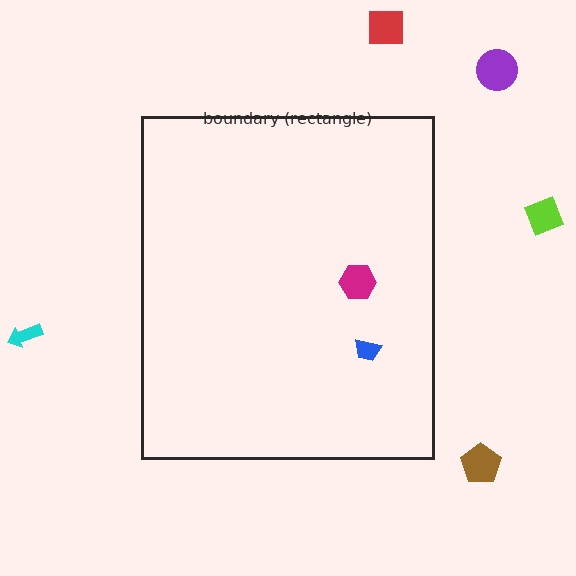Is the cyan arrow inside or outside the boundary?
Outside.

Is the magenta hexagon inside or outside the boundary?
Inside.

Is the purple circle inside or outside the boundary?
Outside.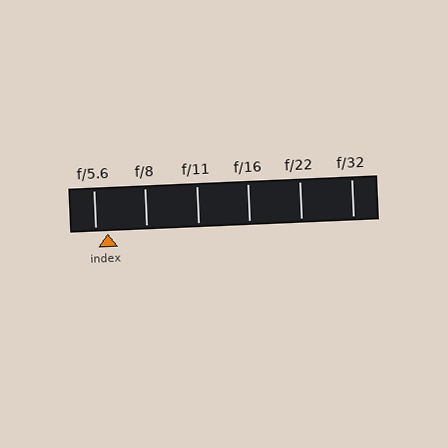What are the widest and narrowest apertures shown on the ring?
The widest aperture shown is f/5.6 and the narrowest is f/32.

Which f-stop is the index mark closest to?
The index mark is closest to f/5.6.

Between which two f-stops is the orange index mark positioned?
The index mark is between f/5.6 and f/8.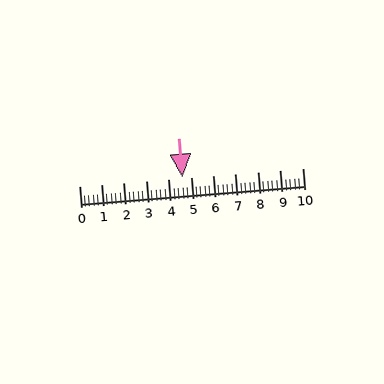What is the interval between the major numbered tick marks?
The major tick marks are spaced 1 units apart.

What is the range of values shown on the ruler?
The ruler shows values from 0 to 10.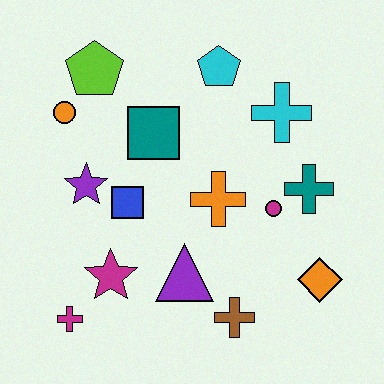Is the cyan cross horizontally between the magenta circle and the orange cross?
No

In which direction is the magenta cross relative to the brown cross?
The magenta cross is to the left of the brown cross.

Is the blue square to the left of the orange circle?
No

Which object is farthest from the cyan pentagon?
The magenta cross is farthest from the cyan pentagon.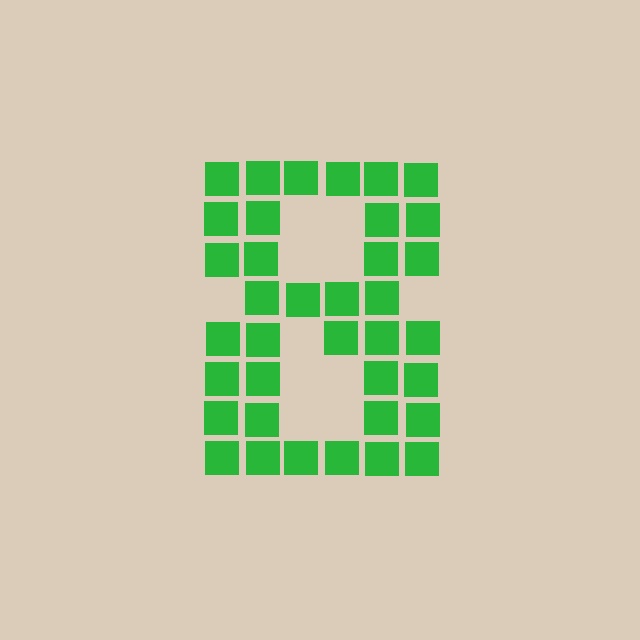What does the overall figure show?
The overall figure shows the digit 8.